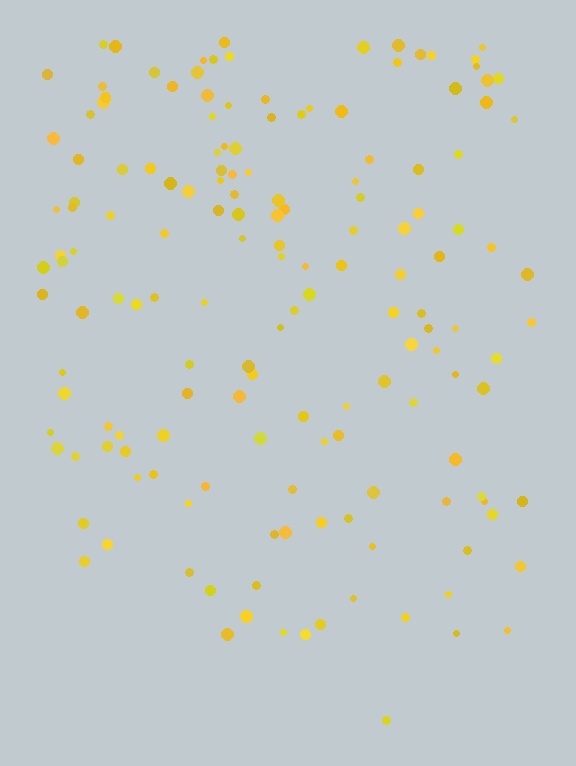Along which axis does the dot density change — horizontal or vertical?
Vertical.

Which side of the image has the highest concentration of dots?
The top.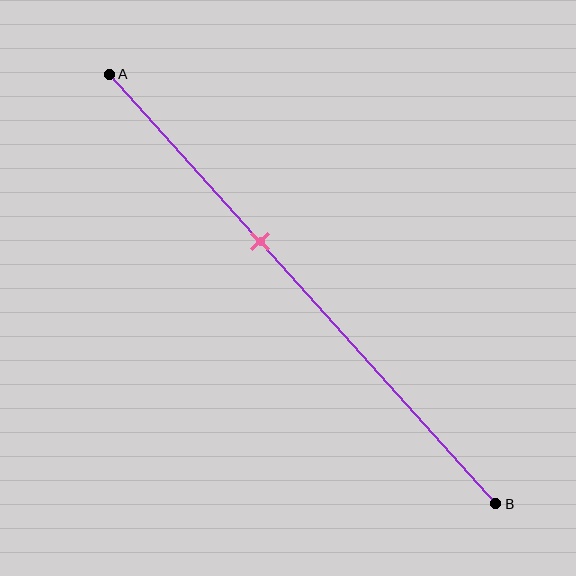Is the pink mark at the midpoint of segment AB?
No, the mark is at about 40% from A, not at the 50% midpoint.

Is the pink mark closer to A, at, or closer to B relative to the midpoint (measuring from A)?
The pink mark is closer to point A than the midpoint of segment AB.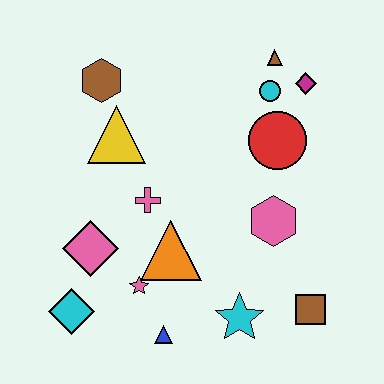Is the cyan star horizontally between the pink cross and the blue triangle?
No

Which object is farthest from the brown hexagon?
The brown square is farthest from the brown hexagon.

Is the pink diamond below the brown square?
No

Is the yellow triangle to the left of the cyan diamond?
No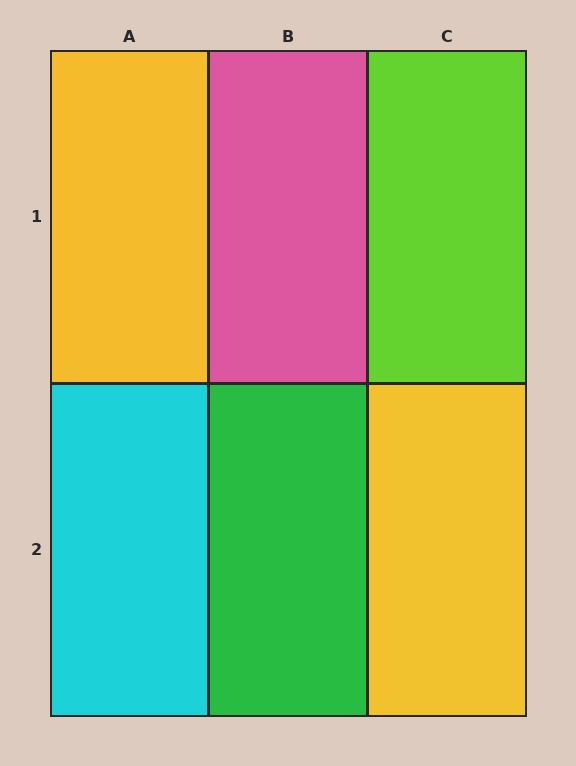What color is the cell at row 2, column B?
Green.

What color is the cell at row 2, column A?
Cyan.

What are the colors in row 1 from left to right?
Yellow, pink, lime.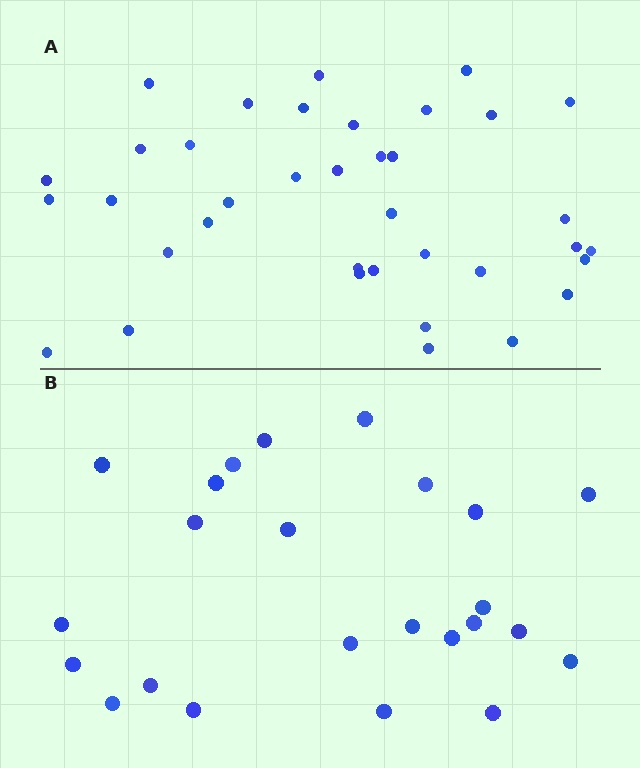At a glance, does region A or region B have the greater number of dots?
Region A (the top region) has more dots.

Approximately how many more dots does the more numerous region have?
Region A has approximately 15 more dots than region B.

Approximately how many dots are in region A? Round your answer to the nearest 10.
About 40 dots. (The exact count is 37, which rounds to 40.)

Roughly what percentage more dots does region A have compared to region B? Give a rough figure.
About 55% more.